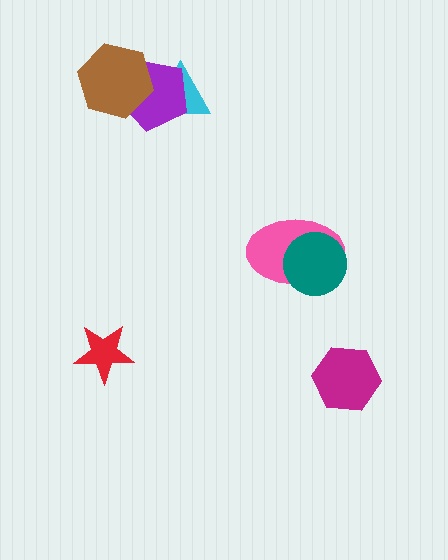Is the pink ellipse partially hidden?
Yes, it is partially covered by another shape.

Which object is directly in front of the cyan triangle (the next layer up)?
The purple pentagon is directly in front of the cyan triangle.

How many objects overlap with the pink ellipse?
1 object overlaps with the pink ellipse.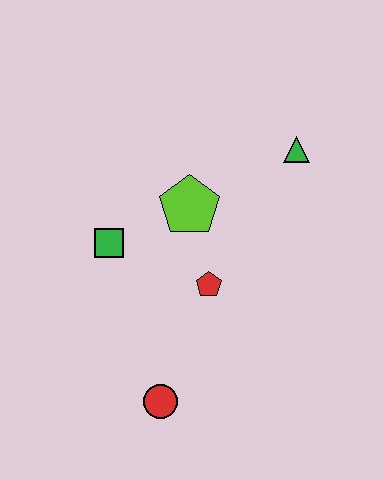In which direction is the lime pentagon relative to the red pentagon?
The lime pentagon is above the red pentagon.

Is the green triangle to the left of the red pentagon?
No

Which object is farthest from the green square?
The green triangle is farthest from the green square.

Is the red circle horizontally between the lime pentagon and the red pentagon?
No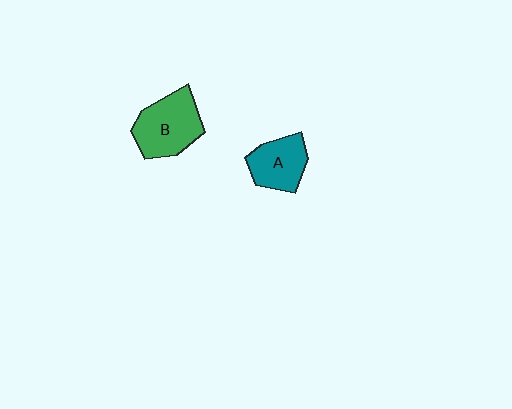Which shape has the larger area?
Shape B (green).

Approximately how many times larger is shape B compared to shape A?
Approximately 1.3 times.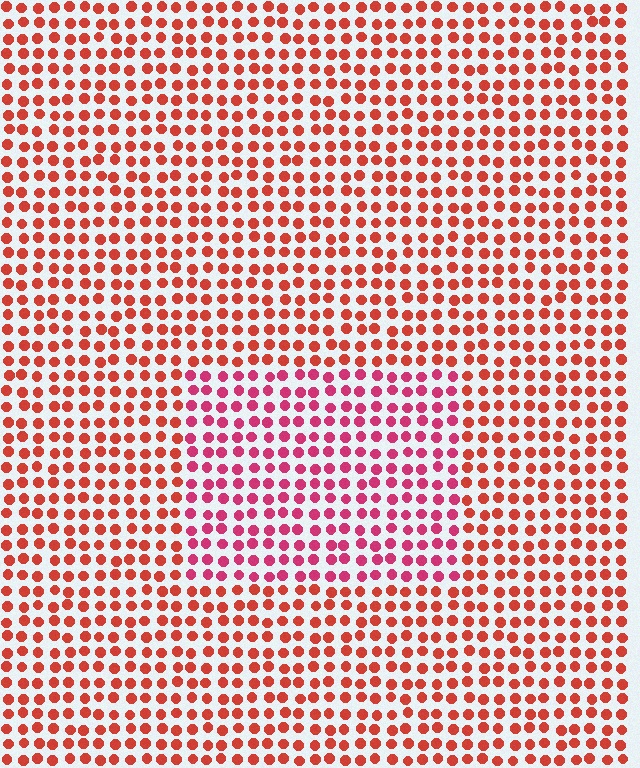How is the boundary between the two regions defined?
The boundary is defined purely by a slight shift in hue (about 29 degrees). Spacing, size, and orientation are identical on both sides.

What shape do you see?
I see a rectangle.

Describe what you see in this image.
The image is filled with small red elements in a uniform arrangement. A rectangle-shaped region is visible where the elements are tinted to a slightly different hue, forming a subtle color boundary.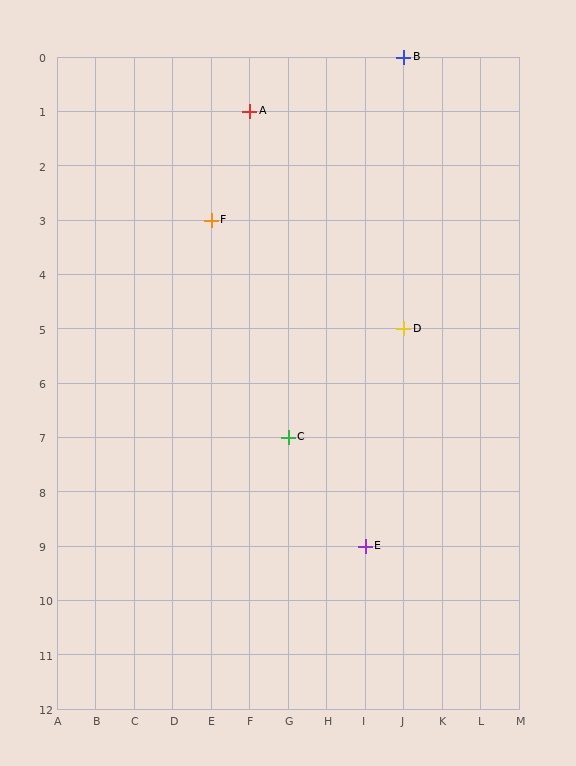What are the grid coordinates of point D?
Point D is at grid coordinates (J, 5).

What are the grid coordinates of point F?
Point F is at grid coordinates (E, 3).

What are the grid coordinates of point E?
Point E is at grid coordinates (I, 9).